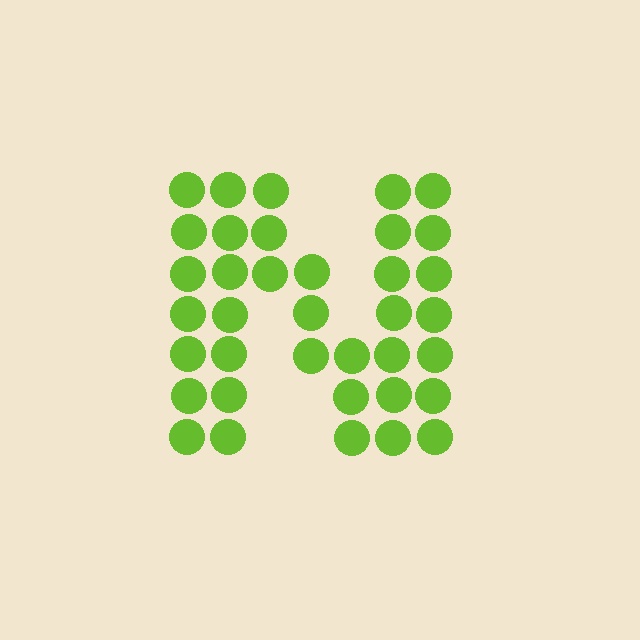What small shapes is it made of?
It is made of small circles.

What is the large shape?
The large shape is the letter N.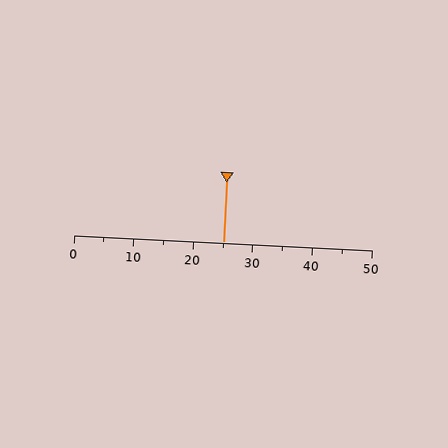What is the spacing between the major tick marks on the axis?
The major ticks are spaced 10 apart.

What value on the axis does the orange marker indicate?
The marker indicates approximately 25.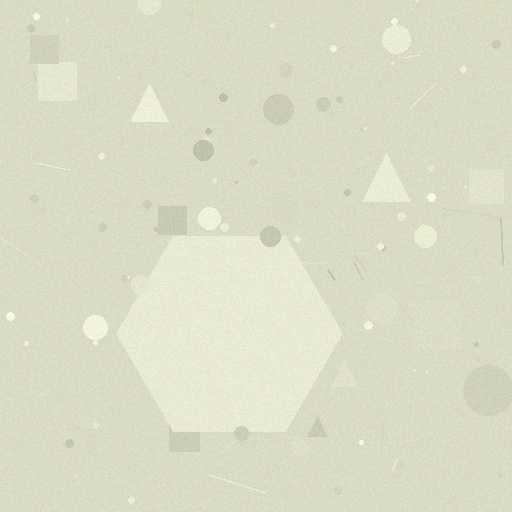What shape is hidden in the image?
A hexagon is hidden in the image.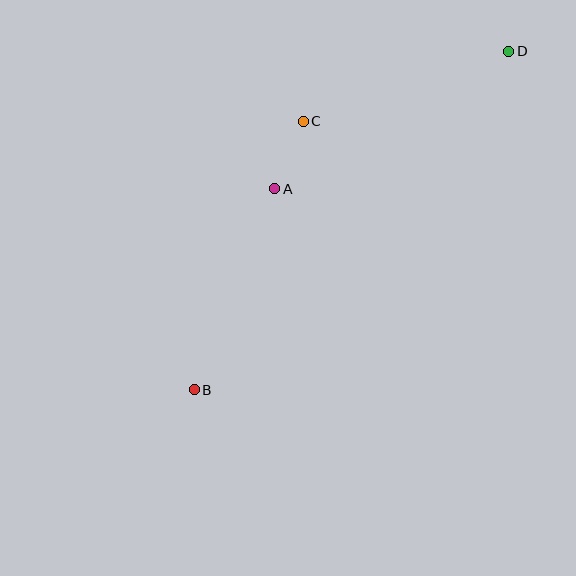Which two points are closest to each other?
Points A and C are closest to each other.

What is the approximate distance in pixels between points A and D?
The distance between A and D is approximately 271 pixels.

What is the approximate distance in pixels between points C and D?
The distance between C and D is approximately 217 pixels.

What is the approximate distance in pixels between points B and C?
The distance between B and C is approximately 290 pixels.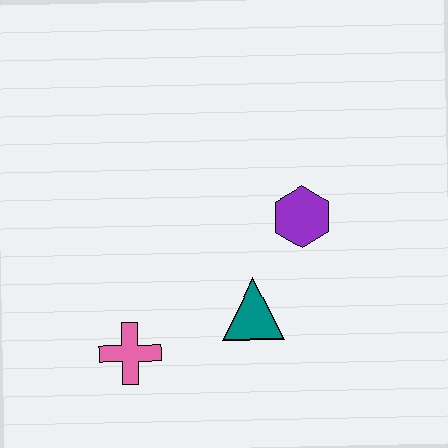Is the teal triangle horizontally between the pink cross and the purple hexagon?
Yes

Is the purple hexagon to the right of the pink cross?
Yes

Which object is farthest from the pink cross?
The purple hexagon is farthest from the pink cross.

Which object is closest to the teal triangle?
The purple hexagon is closest to the teal triangle.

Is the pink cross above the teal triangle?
No